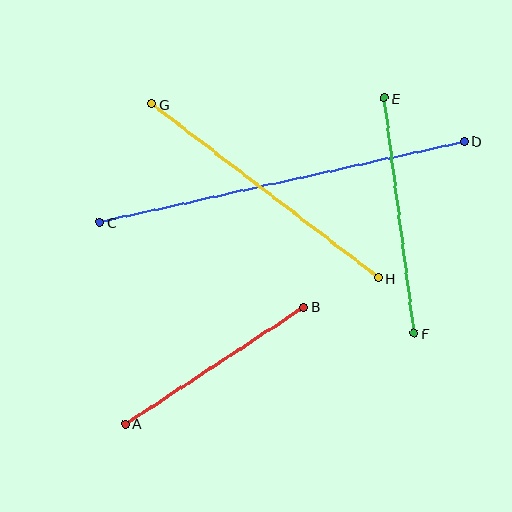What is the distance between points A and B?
The distance is approximately 213 pixels.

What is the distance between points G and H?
The distance is approximately 285 pixels.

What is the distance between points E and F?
The distance is approximately 237 pixels.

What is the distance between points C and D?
The distance is approximately 373 pixels.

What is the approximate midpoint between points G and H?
The midpoint is at approximately (265, 191) pixels.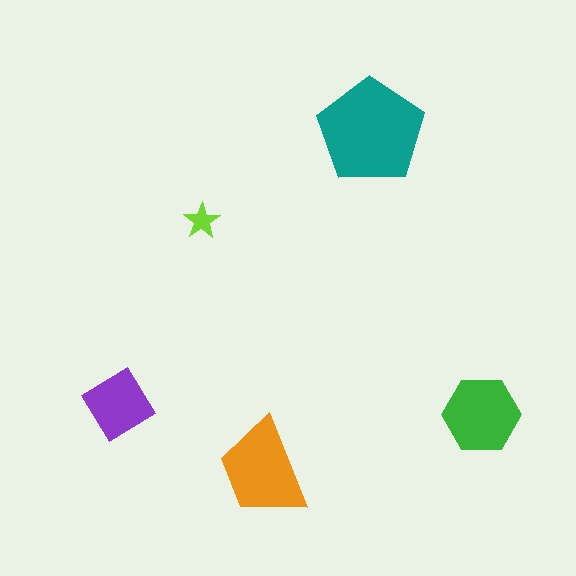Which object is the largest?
The teal pentagon.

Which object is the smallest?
The lime star.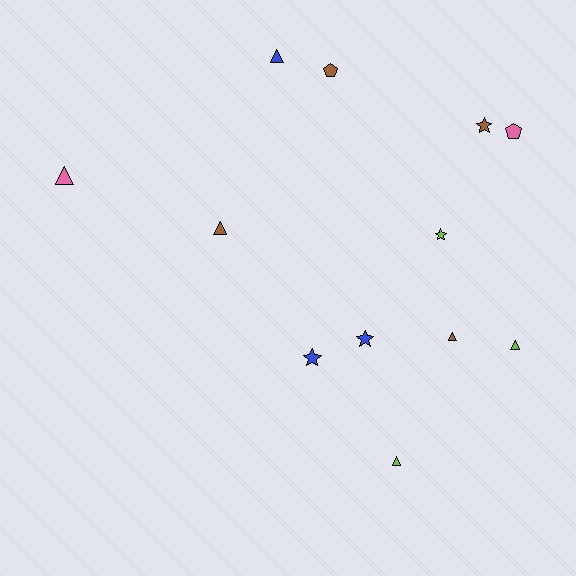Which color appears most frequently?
Brown, with 4 objects.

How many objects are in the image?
There are 12 objects.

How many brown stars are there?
There is 1 brown star.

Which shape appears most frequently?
Triangle, with 6 objects.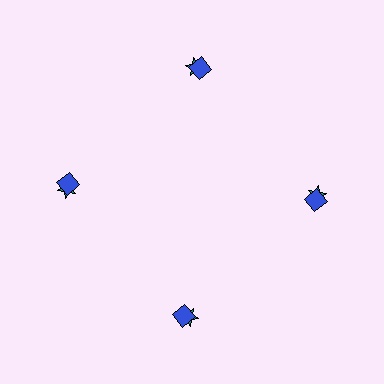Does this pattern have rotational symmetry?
Yes, this pattern has 4-fold rotational symmetry. It looks the same after rotating 90 degrees around the center.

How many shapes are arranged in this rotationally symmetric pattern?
There are 8 shapes, arranged in 4 groups of 2.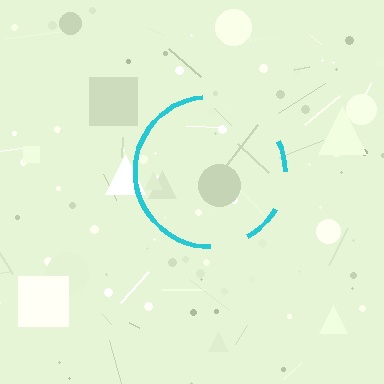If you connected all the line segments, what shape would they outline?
They would outline a circle.